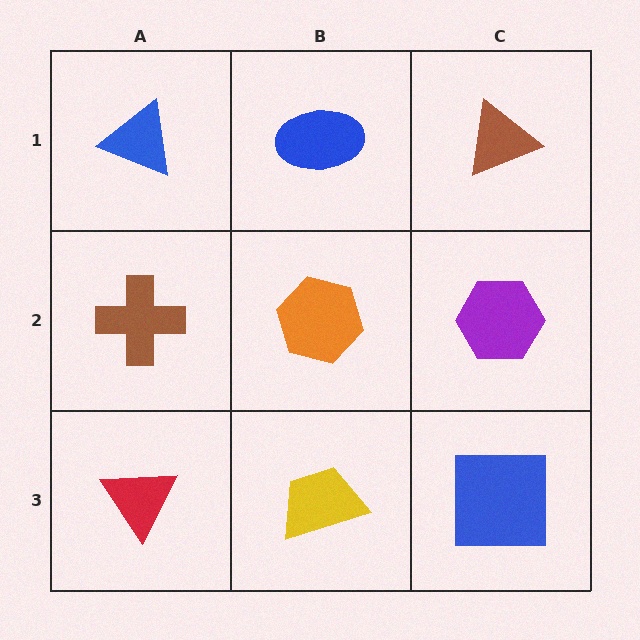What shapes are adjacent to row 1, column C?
A purple hexagon (row 2, column C), a blue ellipse (row 1, column B).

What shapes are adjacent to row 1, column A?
A brown cross (row 2, column A), a blue ellipse (row 1, column B).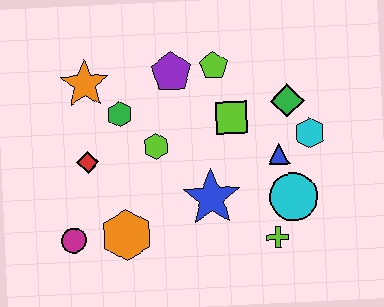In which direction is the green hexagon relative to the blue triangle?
The green hexagon is to the left of the blue triangle.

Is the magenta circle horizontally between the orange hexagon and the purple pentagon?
No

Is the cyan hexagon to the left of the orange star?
No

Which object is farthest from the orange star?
The lime cross is farthest from the orange star.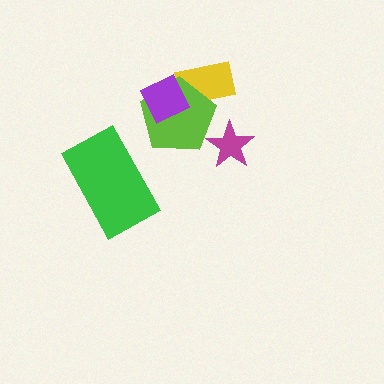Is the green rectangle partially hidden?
No, no other shape covers it.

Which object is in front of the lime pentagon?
The purple diamond is in front of the lime pentagon.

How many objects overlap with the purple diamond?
2 objects overlap with the purple diamond.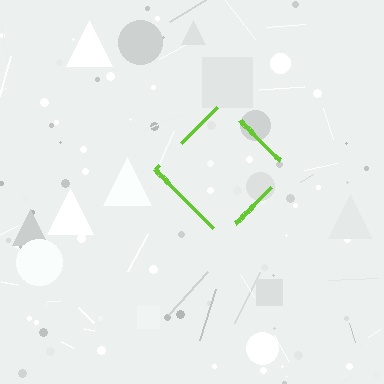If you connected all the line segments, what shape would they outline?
They would outline a diamond.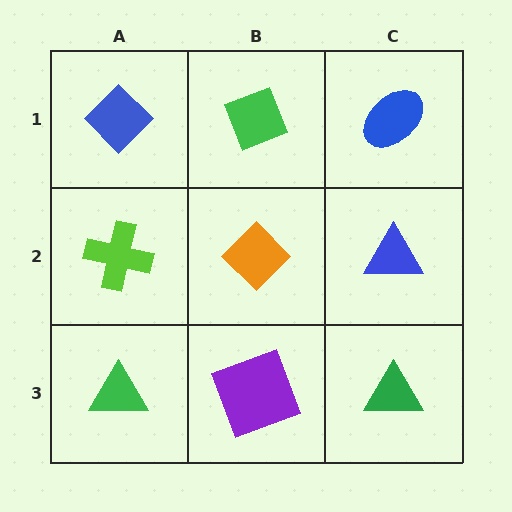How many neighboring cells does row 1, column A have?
2.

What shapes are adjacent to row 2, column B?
A green diamond (row 1, column B), a purple square (row 3, column B), a lime cross (row 2, column A), a blue triangle (row 2, column C).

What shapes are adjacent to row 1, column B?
An orange diamond (row 2, column B), a blue diamond (row 1, column A), a blue ellipse (row 1, column C).